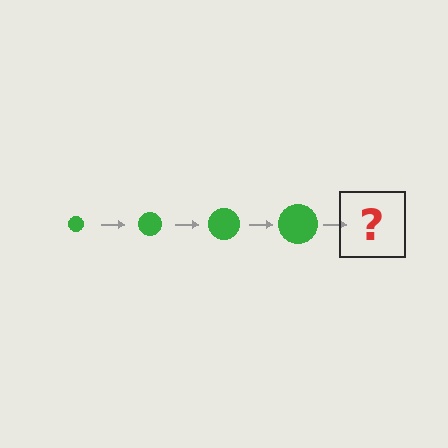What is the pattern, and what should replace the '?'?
The pattern is that the circle gets progressively larger each step. The '?' should be a green circle, larger than the previous one.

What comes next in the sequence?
The next element should be a green circle, larger than the previous one.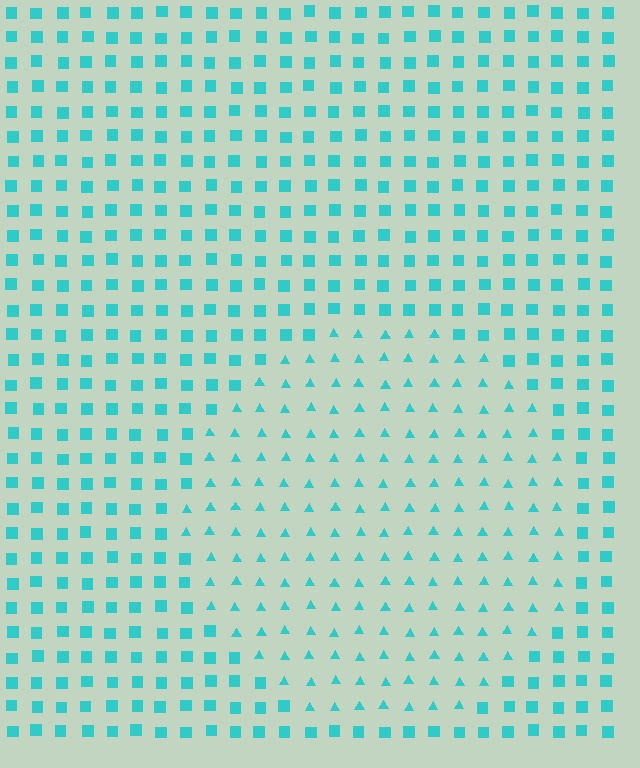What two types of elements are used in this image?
The image uses triangles inside the circle region and squares outside it.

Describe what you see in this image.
The image is filled with small cyan elements arranged in a uniform grid. A circle-shaped region contains triangles, while the surrounding area contains squares. The boundary is defined purely by the change in element shape.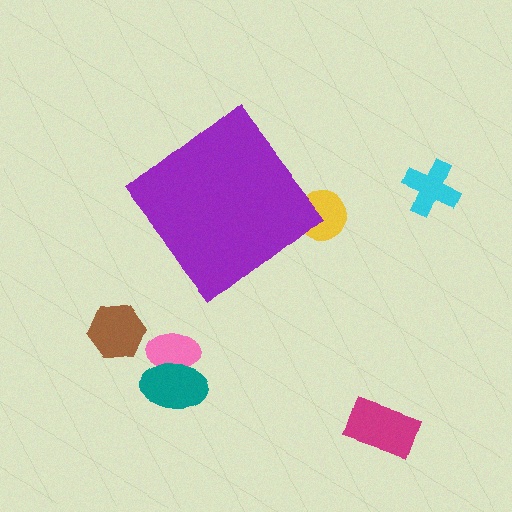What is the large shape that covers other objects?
A purple diamond.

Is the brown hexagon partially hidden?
No, the brown hexagon is fully visible.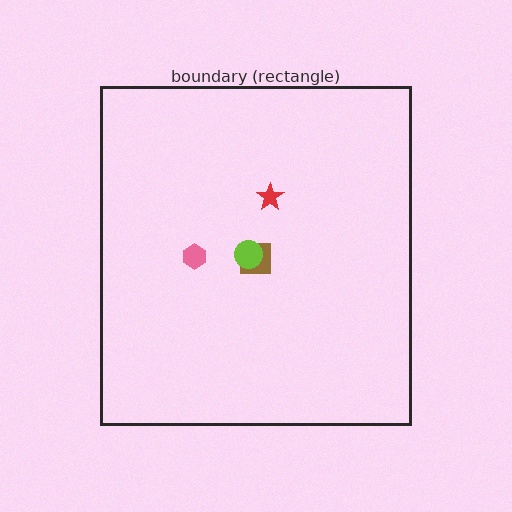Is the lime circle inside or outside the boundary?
Inside.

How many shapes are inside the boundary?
4 inside, 0 outside.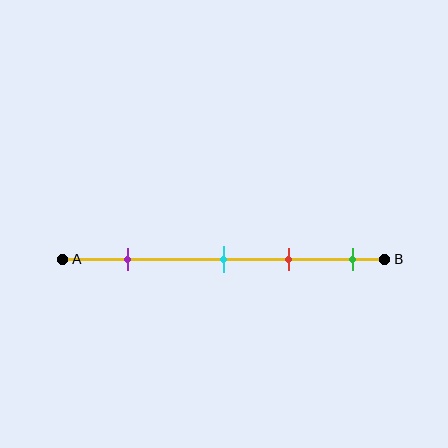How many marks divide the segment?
There are 4 marks dividing the segment.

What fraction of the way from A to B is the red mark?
The red mark is approximately 70% (0.7) of the way from A to B.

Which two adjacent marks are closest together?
The cyan and red marks are the closest adjacent pair.